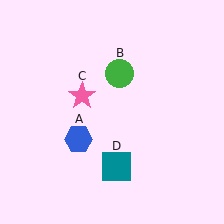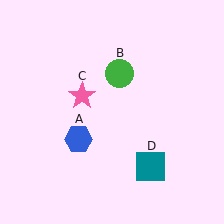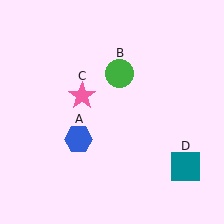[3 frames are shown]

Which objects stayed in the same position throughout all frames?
Blue hexagon (object A) and green circle (object B) and pink star (object C) remained stationary.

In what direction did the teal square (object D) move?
The teal square (object D) moved right.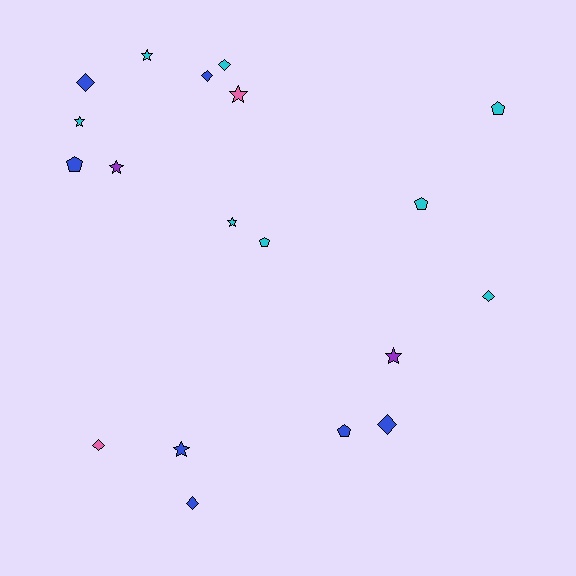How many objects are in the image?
There are 19 objects.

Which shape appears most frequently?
Diamond, with 7 objects.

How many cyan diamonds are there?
There are 2 cyan diamonds.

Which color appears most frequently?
Cyan, with 8 objects.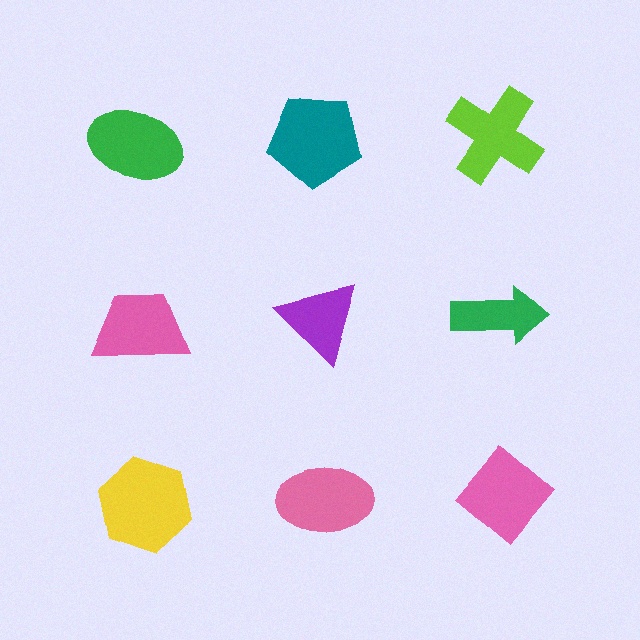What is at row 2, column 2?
A purple triangle.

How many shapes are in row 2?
3 shapes.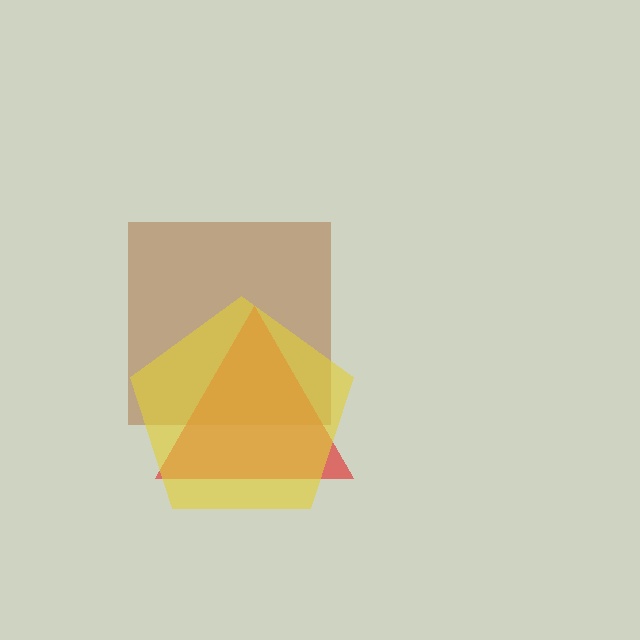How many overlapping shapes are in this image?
There are 3 overlapping shapes in the image.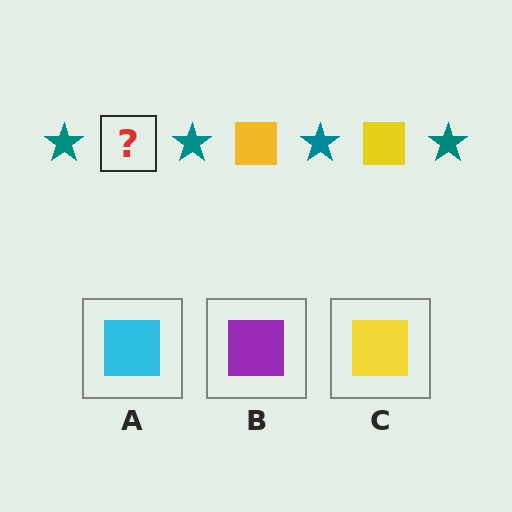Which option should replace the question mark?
Option C.